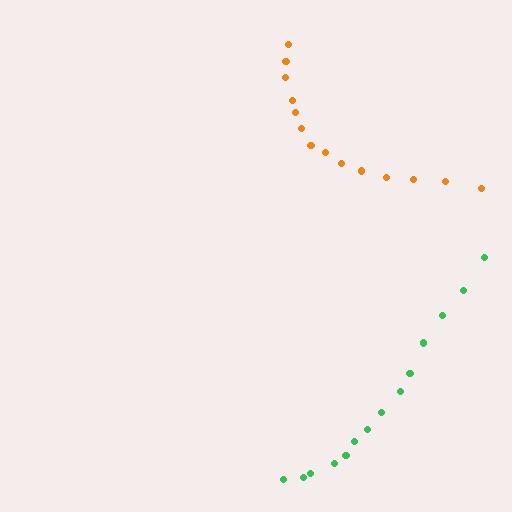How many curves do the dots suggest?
There are 2 distinct paths.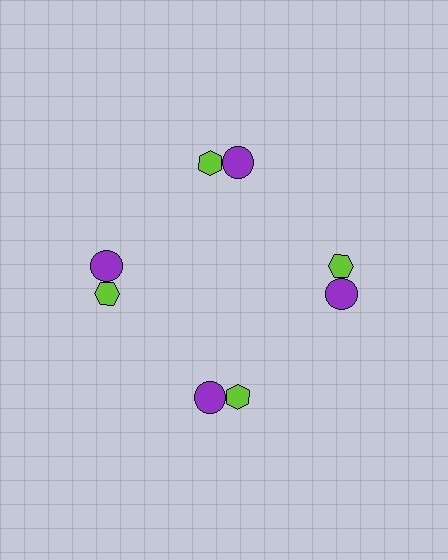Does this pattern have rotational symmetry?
Yes, this pattern has 4-fold rotational symmetry. It looks the same after rotating 90 degrees around the center.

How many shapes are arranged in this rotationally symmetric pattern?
There are 8 shapes, arranged in 4 groups of 2.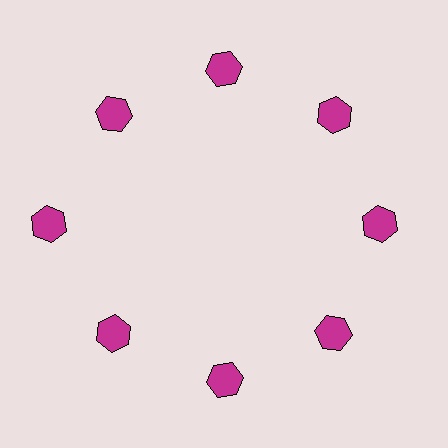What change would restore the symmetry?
The symmetry would be restored by moving it inward, back onto the ring so that all 8 hexagons sit at equal angles and equal distance from the center.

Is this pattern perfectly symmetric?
No. The 8 magenta hexagons are arranged in a ring, but one element near the 9 o'clock position is pushed outward from the center, breaking the 8-fold rotational symmetry.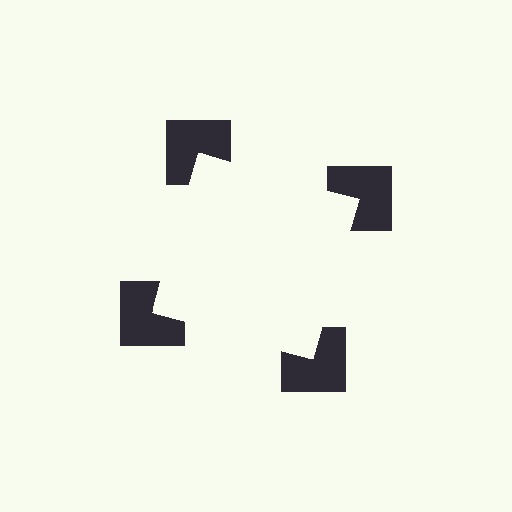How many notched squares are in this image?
There are 4 — one at each vertex of the illusory square.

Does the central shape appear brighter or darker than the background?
It typically appears slightly brighter than the background, even though no actual brightness change is drawn.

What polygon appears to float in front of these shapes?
An illusory square — its edges are inferred from the aligned wedge cuts in the notched squares, not physically drawn.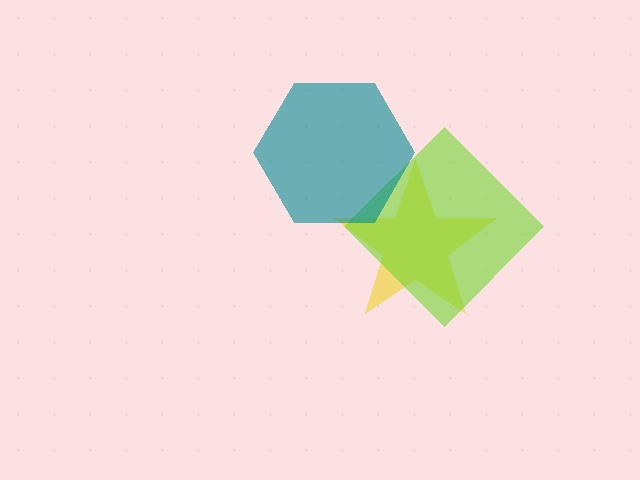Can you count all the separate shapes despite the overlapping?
Yes, there are 3 separate shapes.